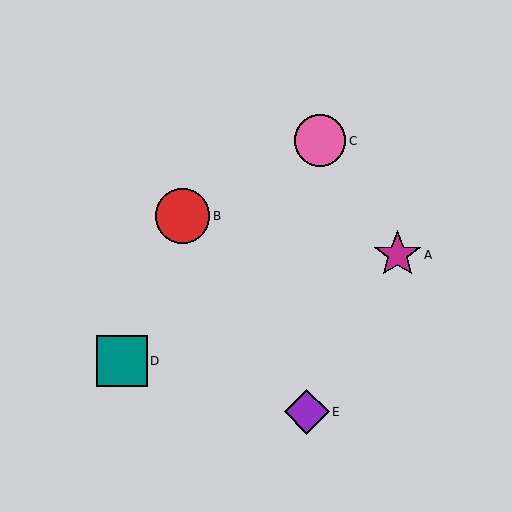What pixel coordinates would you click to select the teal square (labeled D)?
Click at (122, 361) to select the teal square D.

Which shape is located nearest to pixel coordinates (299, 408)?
The purple diamond (labeled E) at (307, 412) is nearest to that location.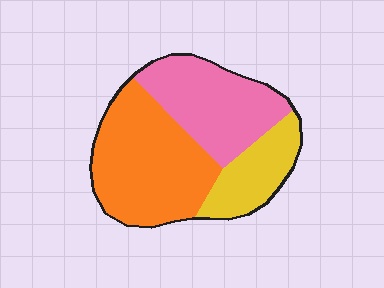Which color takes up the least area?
Yellow, at roughly 20%.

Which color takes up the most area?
Orange, at roughly 45%.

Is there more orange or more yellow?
Orange.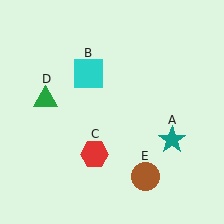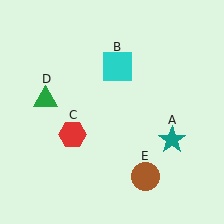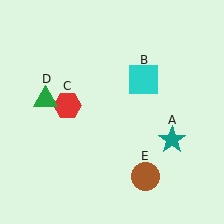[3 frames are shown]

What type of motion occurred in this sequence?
The cyan square (object B), red hexagon (object C) rotated clockwise around the center of the scene.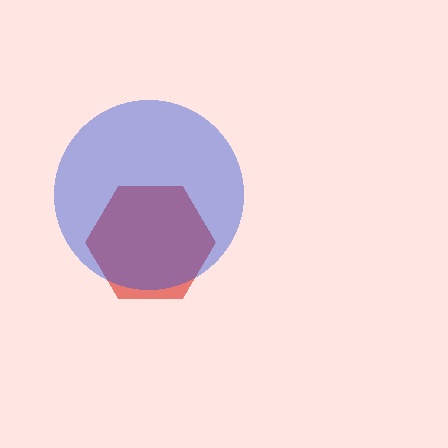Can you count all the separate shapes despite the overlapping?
Yes, there are 2 separate shapes.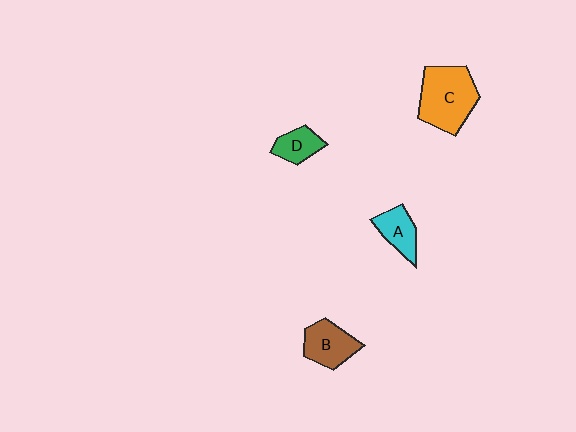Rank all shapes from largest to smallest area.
From largest to smallest: C (orange), B (brown), A (cyan), D (green).